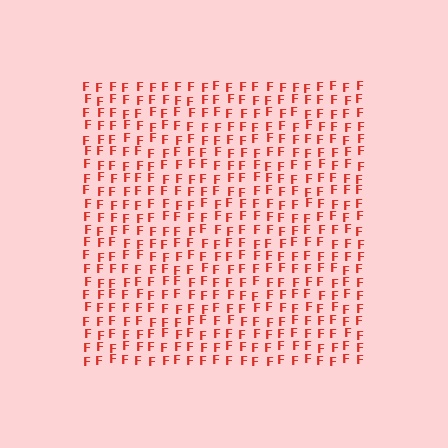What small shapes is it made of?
It is made of small letter F's.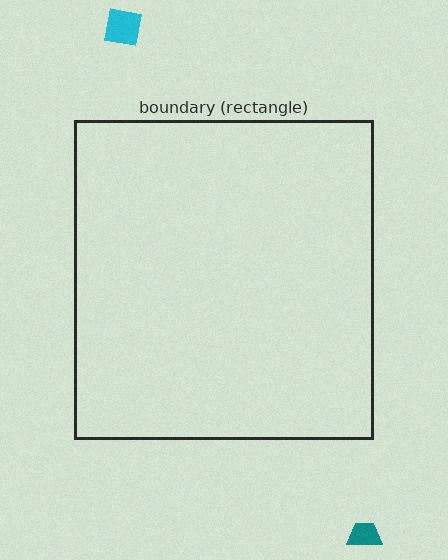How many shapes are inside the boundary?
0 inside, 2 outside.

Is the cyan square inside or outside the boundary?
Outside.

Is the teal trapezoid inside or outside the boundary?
Outside.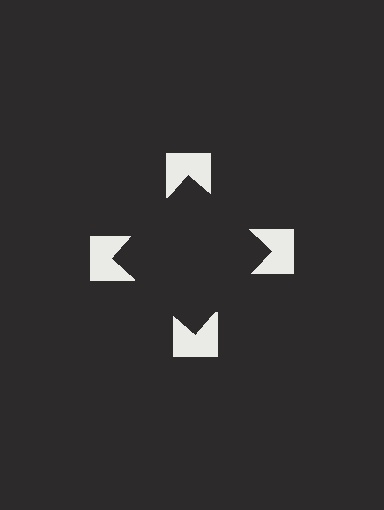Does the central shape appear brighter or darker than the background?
It typically appears slightly darker than the background, even though no actual brightness change is drawn.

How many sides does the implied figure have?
4 sides.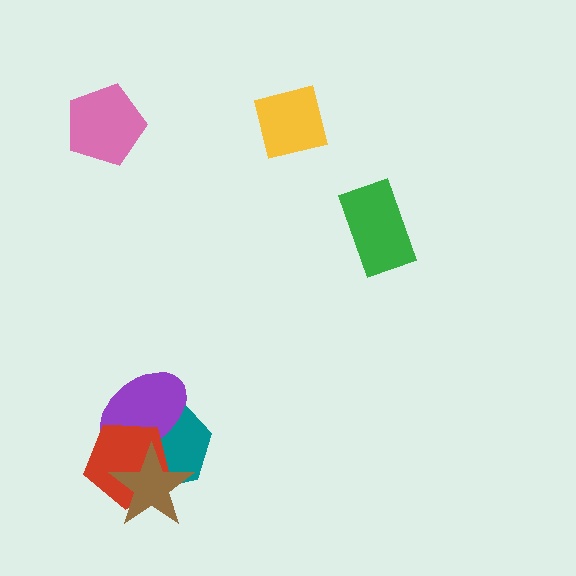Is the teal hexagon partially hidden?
Yes, it is partially covered by another shape.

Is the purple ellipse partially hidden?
Yes, it is partially covered by another shape.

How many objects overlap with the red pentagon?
3 objects overlap with the red pentagon.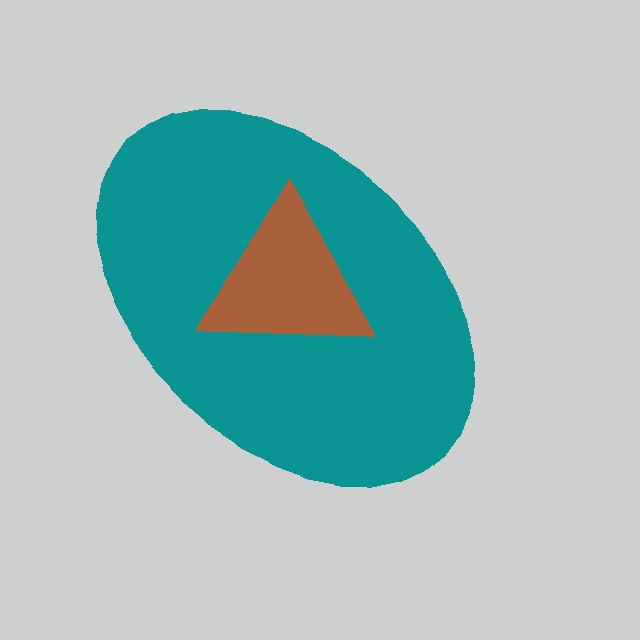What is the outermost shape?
The teal ellipse.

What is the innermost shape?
The brown triangle.